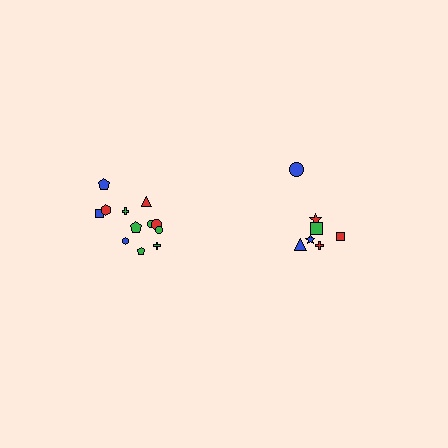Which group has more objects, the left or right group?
The left group.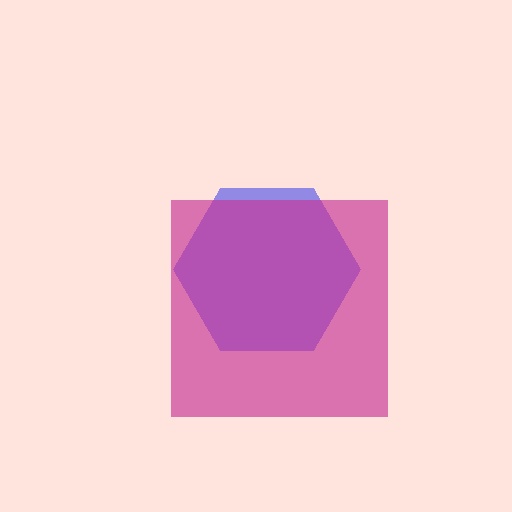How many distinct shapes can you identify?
There are 2 distinct shapes: a blue hexagon, a magenta square.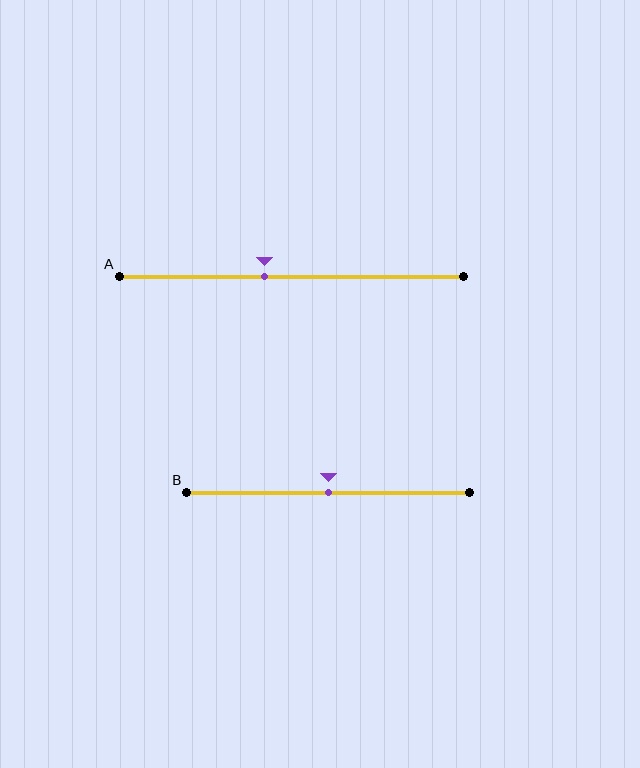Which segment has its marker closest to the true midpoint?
Segment B has its marker closest to the true midpoint.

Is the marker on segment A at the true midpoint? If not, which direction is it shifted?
No, the marker on segment A is shifted to the left by about 8% of the segment length.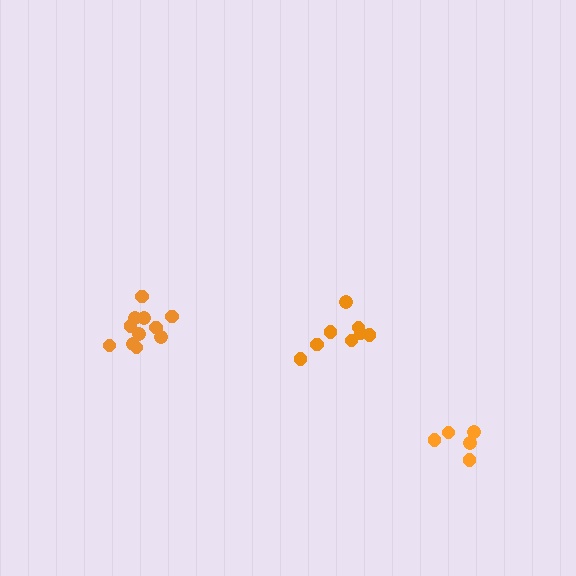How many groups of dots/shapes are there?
There are 3 groups.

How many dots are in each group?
Group 1: 8 dots, Group 2: 11 dots, Group 3: 5 dots (24 total).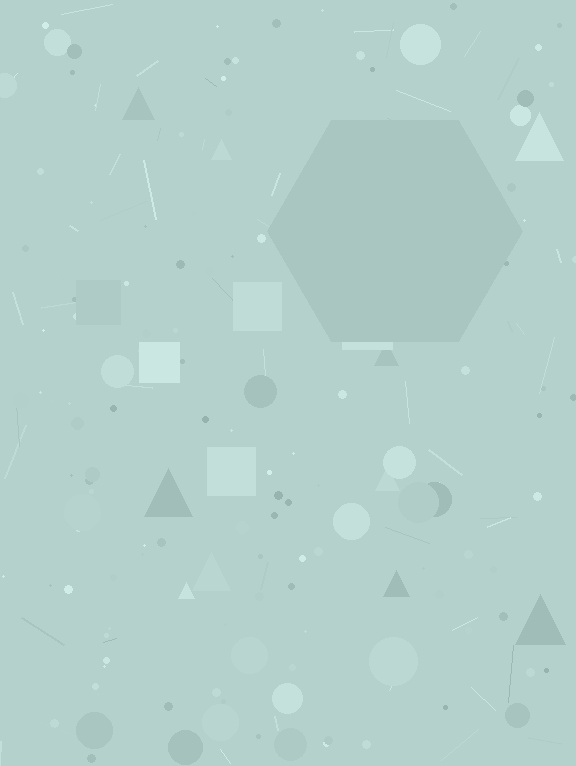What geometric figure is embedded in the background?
A hexagon is embedded in the background.